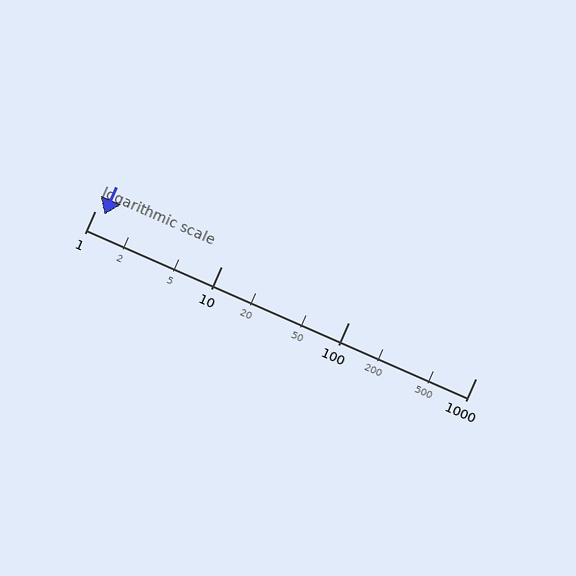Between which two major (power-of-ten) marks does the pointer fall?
The pointer is between 1 and 10.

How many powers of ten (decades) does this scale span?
The scale spans 3 decades, from 1 to 1000.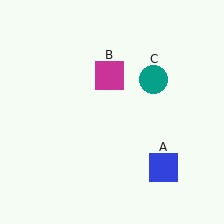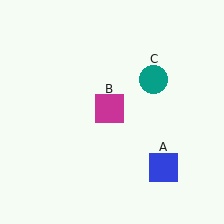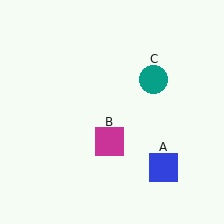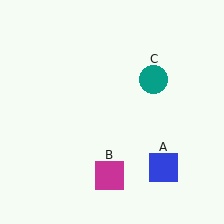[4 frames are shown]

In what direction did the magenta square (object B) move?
The magenta square (object B) moved down.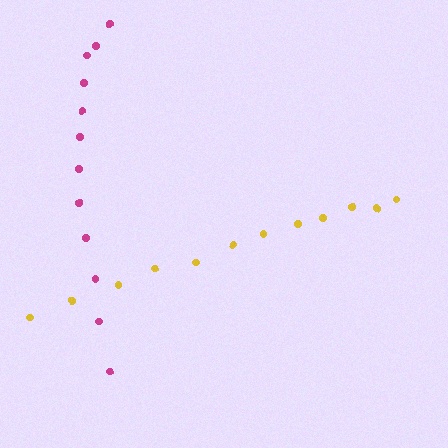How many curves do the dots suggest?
There are 2 distinct paths.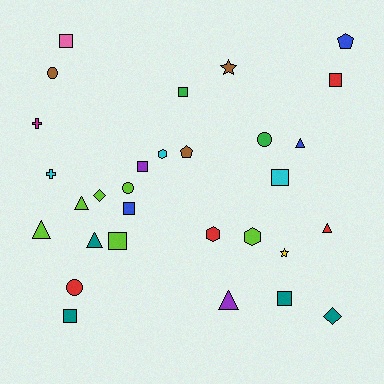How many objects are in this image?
There are 30 objects.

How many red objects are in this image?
There are 4 red objects.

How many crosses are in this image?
There are 2 crosses.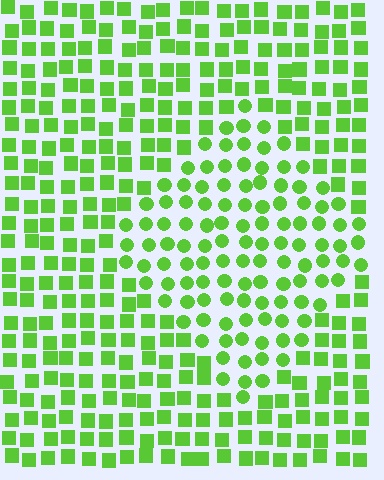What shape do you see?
I see a diamond.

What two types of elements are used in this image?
The image uses circles inside the diamond region and squares outside it.